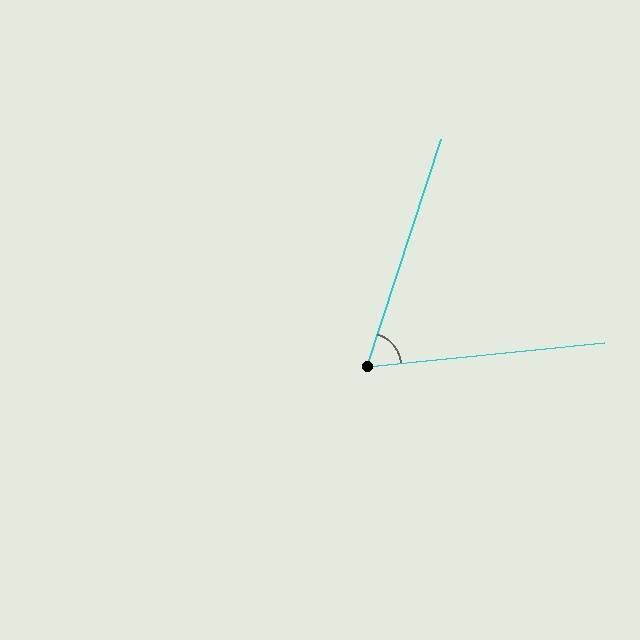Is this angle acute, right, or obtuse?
It is acute.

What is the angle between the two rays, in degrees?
Approximately 66 degrees.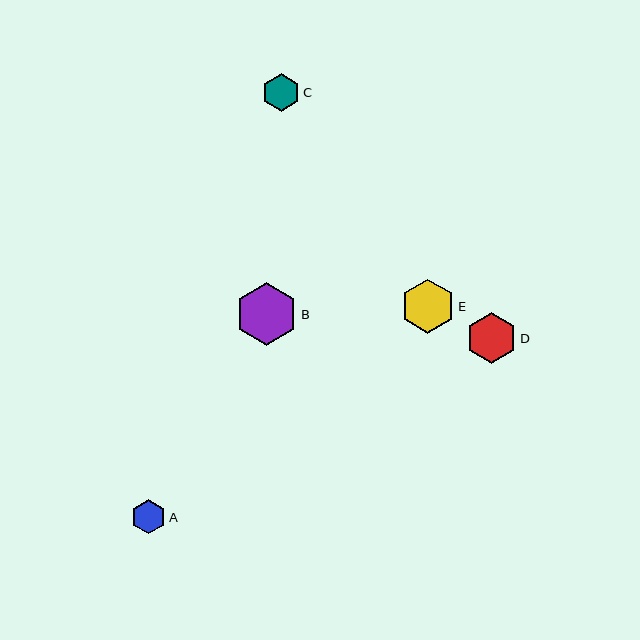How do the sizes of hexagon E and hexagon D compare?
Hexagon E and hexagon D are approximately the same size.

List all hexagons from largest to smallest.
From largest to smallest: B, E, D, C, A.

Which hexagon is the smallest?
Hexagon A is the smallest with a size of approximately 34 pixels.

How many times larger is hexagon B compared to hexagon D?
Hexagon B is approximately 1.2 times the size of hexagon D.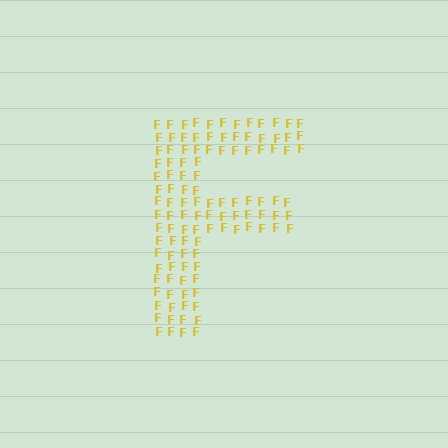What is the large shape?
The large shape is the letter F.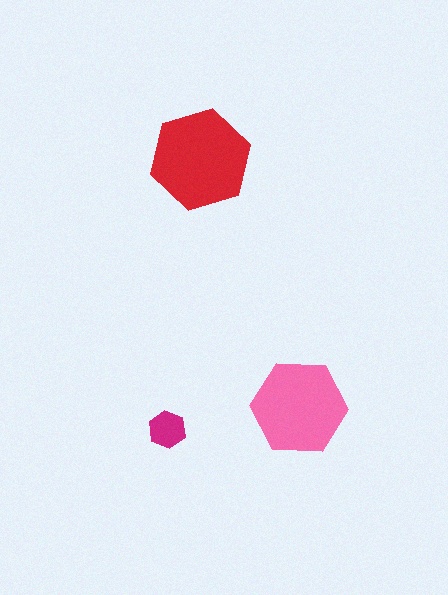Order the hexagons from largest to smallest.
the red one, the pink one, the magenta one.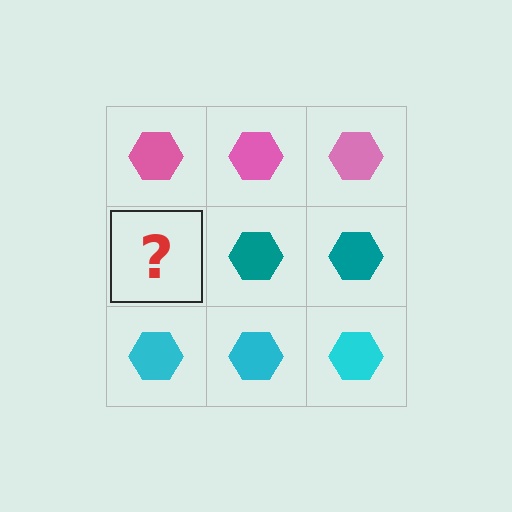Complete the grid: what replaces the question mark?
The question mark should be replaced with a teal hexagon.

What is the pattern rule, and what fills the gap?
The rule is that each row has a consistent color. The gap should be filled with a teal hexagon.